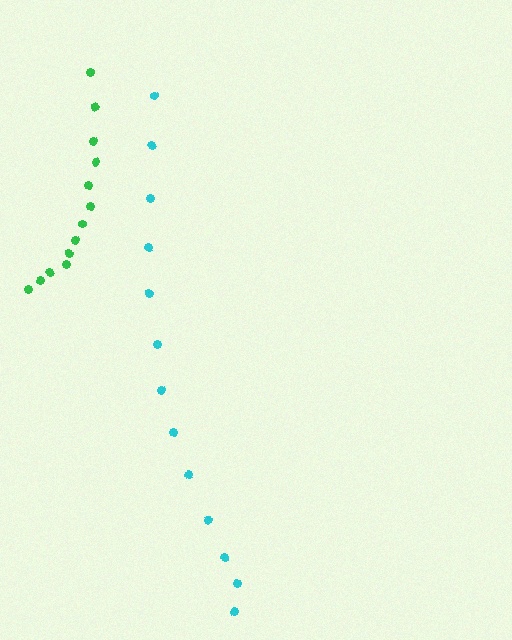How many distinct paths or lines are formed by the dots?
There are 2 distinct paths.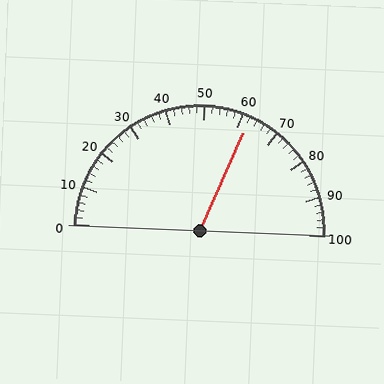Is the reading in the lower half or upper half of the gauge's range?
The reading is in the upper half of the range (0 to 100).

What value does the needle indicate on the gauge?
The needle indicates approximately 62.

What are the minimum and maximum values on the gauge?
The gauge ranges from 0 to 100.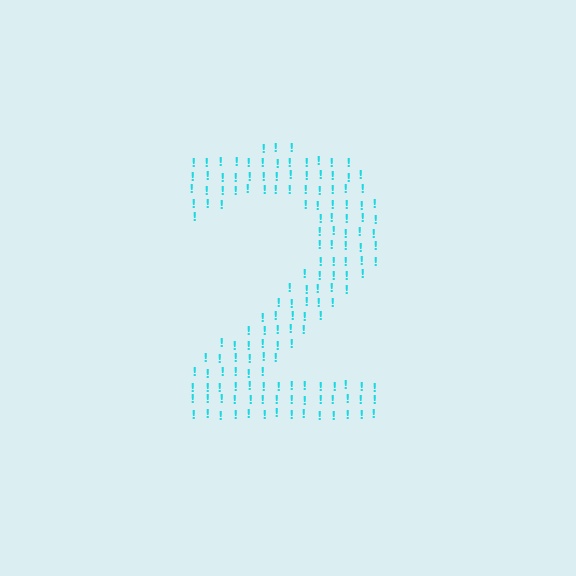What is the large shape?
The large shape is the digit 2.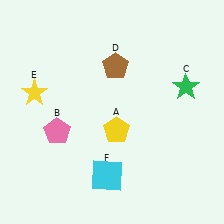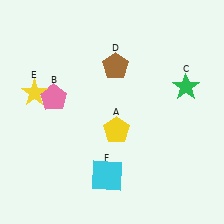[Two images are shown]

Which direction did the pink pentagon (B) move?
The pink pentagon (B) moved up.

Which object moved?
The pink pentagon (B) moved up.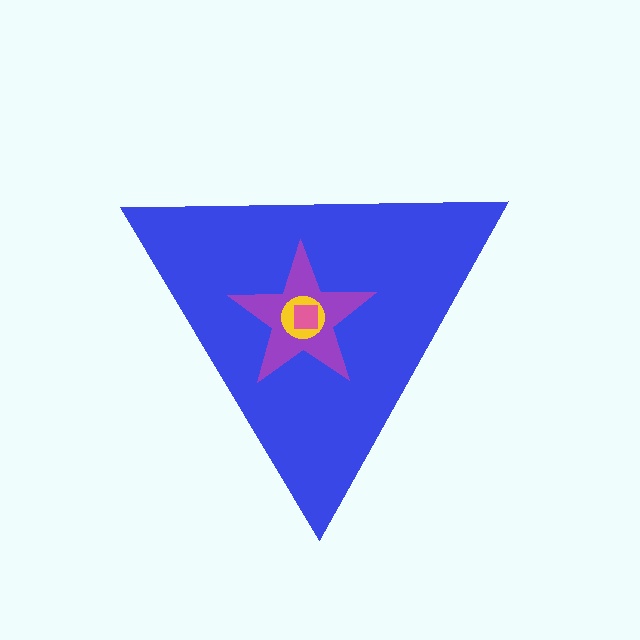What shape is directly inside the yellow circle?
The pink square.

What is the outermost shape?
The blue triangle.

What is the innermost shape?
The pink square.